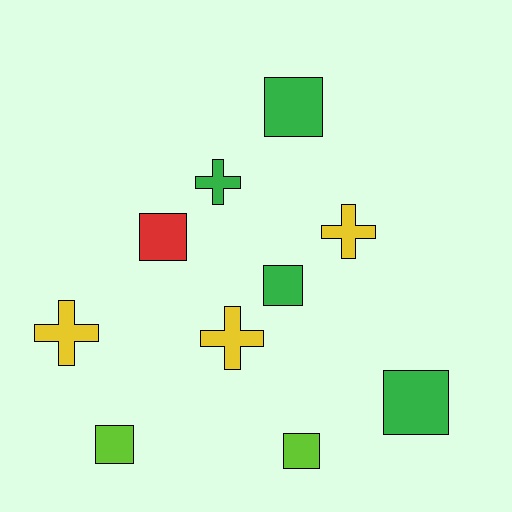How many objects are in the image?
There are 10 objects.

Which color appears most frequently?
Green, with 4 objects.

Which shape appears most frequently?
Square, with 6 objects.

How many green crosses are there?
There is 1 green cross.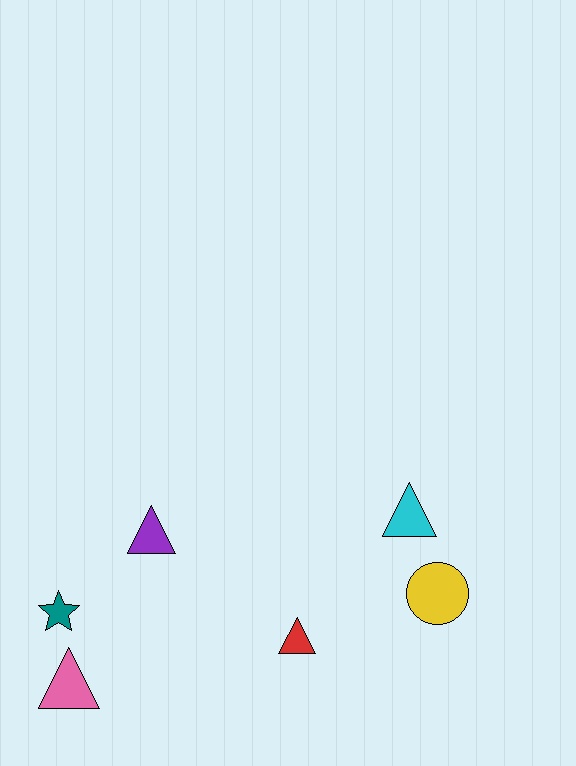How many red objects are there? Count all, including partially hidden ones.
There is 1 red object.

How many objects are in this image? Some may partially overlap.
There are 6 objects.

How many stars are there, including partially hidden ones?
There is 1 star.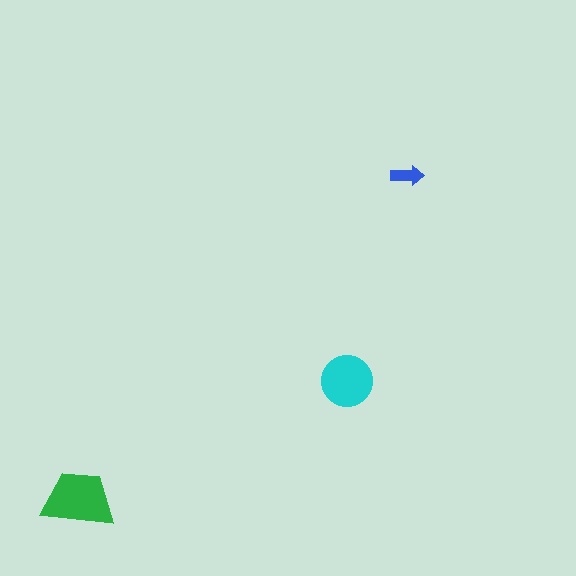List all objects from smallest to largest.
The blue arrow, the cyan circle, the green trapezoid.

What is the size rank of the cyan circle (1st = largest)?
2nd.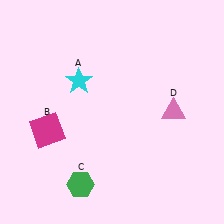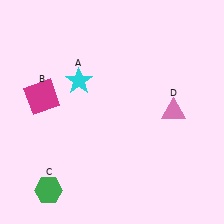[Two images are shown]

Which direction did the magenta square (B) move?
The magenta square (B) moved up.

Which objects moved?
The objects that moved are: the magenta square (B), the green hexagon (C).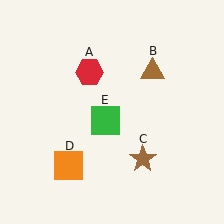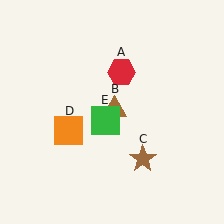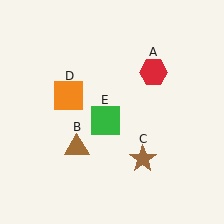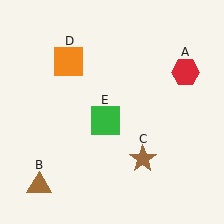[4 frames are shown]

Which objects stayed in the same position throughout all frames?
Brown star (object C) and green square (object E) remained stationary.